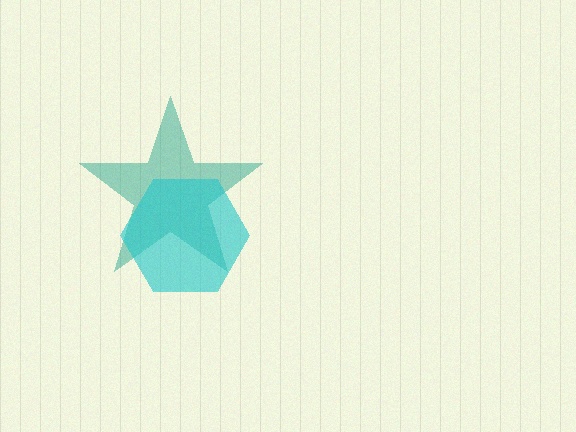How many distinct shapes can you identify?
There are 2 distinct shapes: a teal star, a cyan hexagon.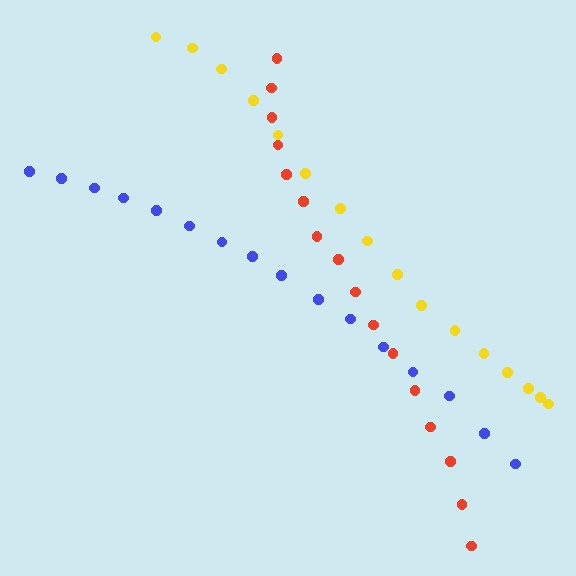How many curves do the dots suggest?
There are 3 distinct paths.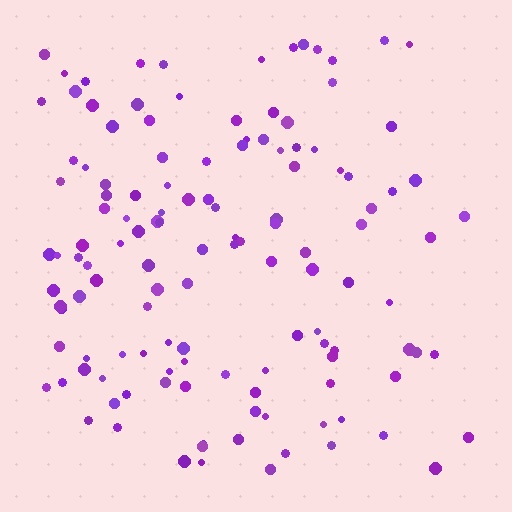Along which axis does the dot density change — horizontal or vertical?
Horizontal.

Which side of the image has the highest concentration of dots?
The left.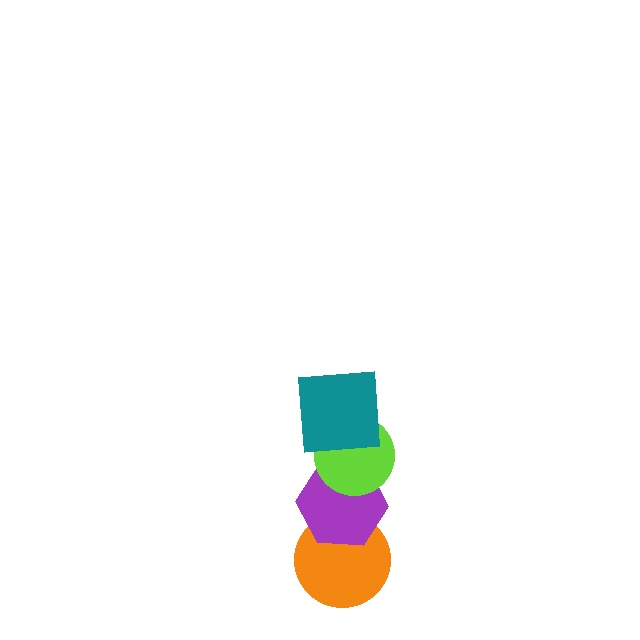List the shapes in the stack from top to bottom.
From top to bottom: the teal square, the lime circle, the purple hexagon, the orange circle.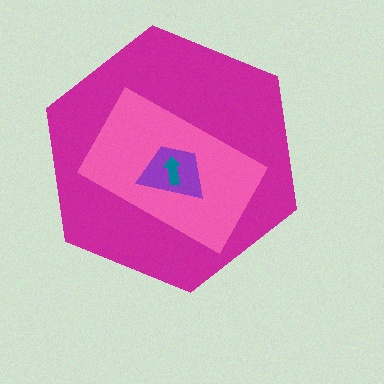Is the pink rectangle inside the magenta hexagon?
Yes.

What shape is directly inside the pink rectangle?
The purple trapezoid.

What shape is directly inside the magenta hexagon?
The pink rectangle.